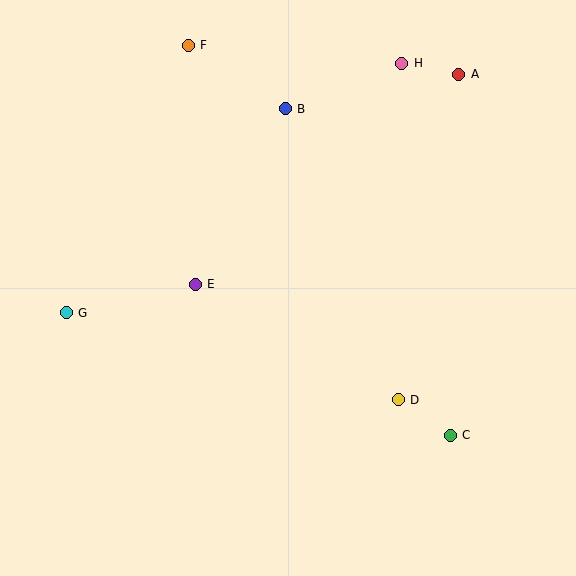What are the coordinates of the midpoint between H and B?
The midpoint between H and B is at (343, 86).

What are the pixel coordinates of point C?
Point C is at (450, 435).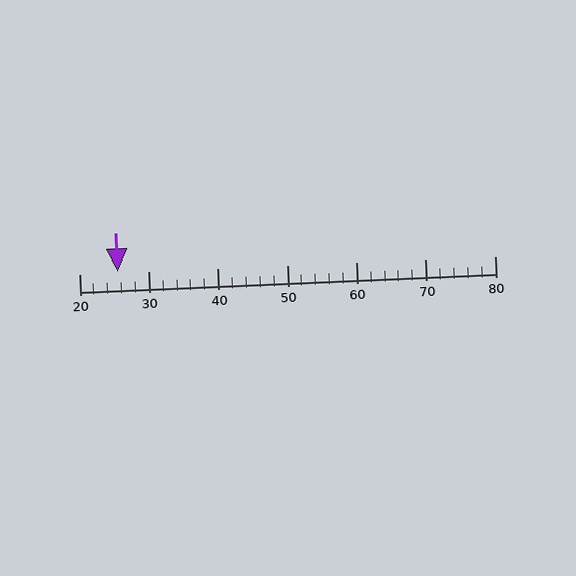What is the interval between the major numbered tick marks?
The major tick marks are spaced 10 units apart.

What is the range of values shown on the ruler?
The ruler shows values from 20 to 80.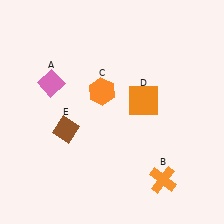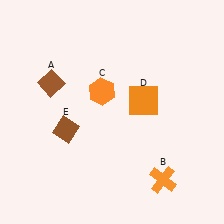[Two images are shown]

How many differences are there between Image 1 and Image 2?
There is 1 difference between the two images.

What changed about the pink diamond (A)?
In Image 1, A is pink. In Image 2, it changed to brown.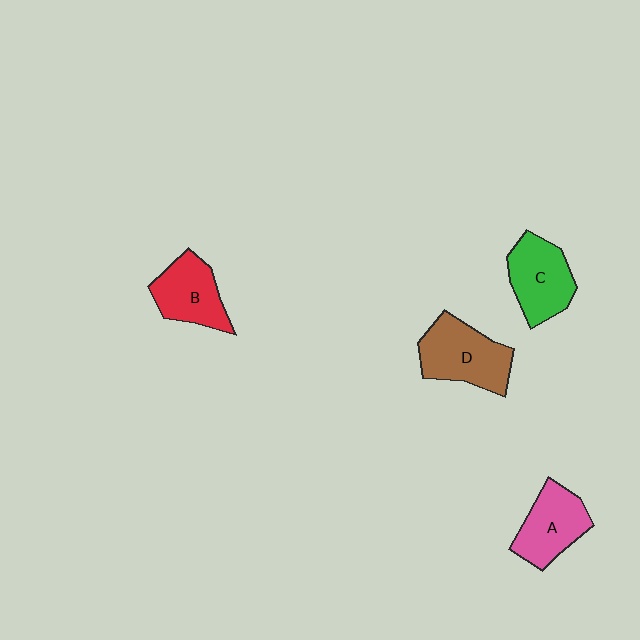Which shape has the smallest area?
Shape B (red).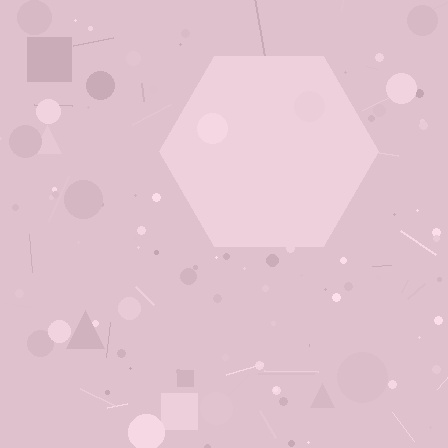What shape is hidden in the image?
A hexagon is hidden in the image.